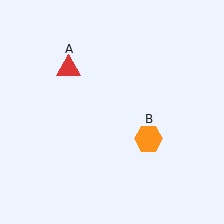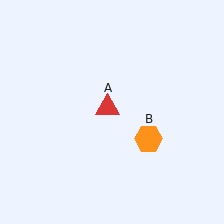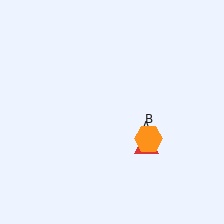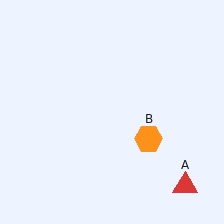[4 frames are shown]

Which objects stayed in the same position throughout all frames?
Orange hexagon (object B) remained stationary.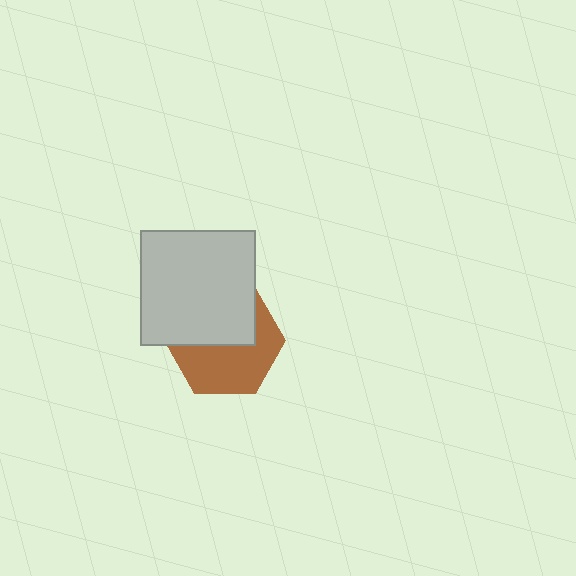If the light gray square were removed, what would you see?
You would see the complete brown hexagon.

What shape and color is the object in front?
The object in front is a light gray square.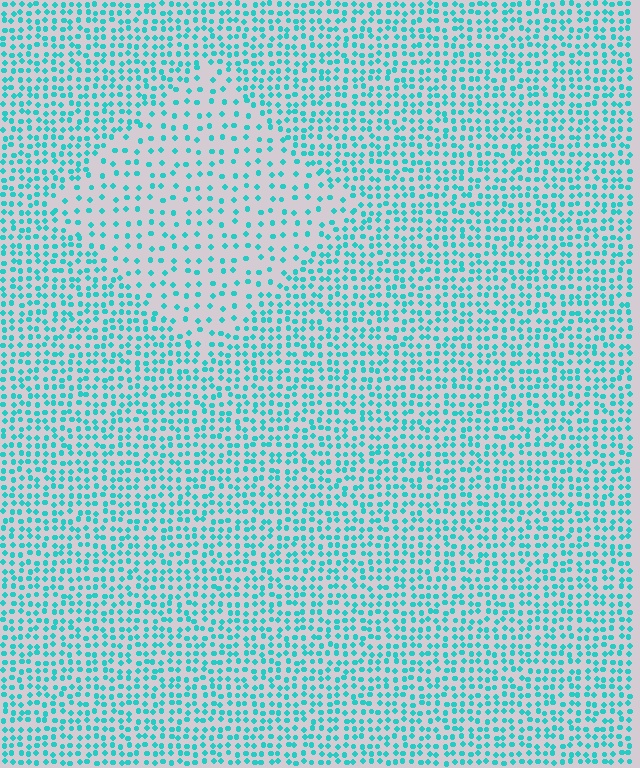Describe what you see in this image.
The image contains small cyan elements arranged at two different densities. A diamond-shaped region is visible where the elements are less densely packed than the surrounding area.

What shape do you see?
I see a diamond.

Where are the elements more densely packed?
The elements are more densely packed outside the diamond boundary.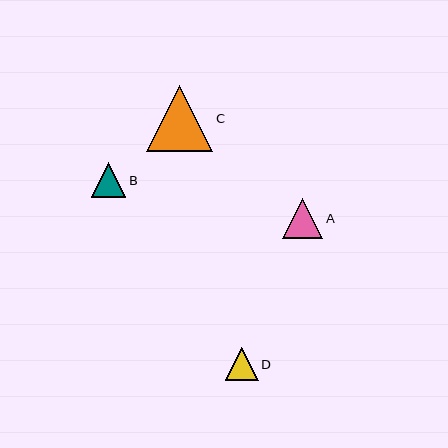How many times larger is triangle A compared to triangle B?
Triangle A is approximately 1.2 times the size of triangle B.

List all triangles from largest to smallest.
From largest to smallest: C, A, B, D.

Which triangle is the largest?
Triangle C is the largest with a size of approximately 66 pixels.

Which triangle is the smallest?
Triangle D is the smallest with a size of approximately 33 pixels.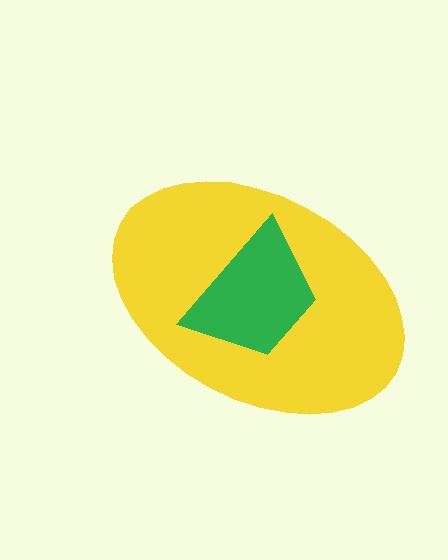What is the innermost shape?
The green trapezoid.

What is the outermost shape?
The yellow ellipse.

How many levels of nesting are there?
2.